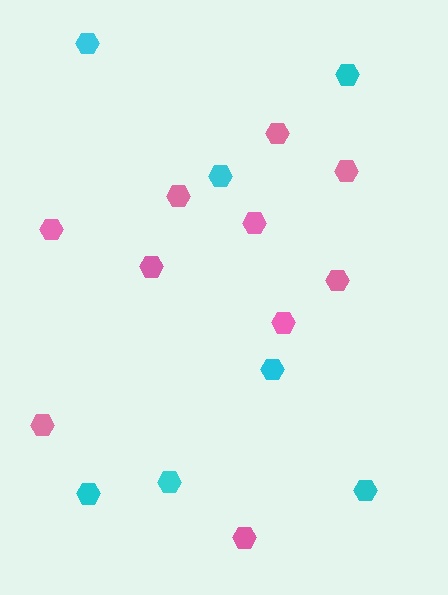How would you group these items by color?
There are 2 groups: one group of cyan hexagons (7) and one group of pink hexagons (10).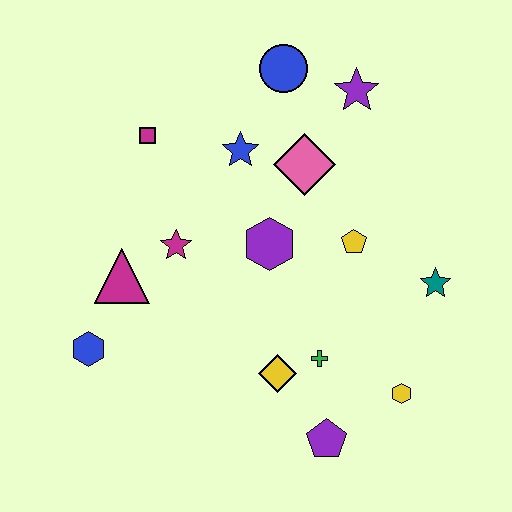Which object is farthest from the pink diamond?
The blue hexagon is farthest from the pink diamond.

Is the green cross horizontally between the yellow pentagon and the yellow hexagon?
No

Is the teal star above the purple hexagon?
No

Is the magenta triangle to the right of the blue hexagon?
Yes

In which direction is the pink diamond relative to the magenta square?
The pink diamond is to the right of the magenta square.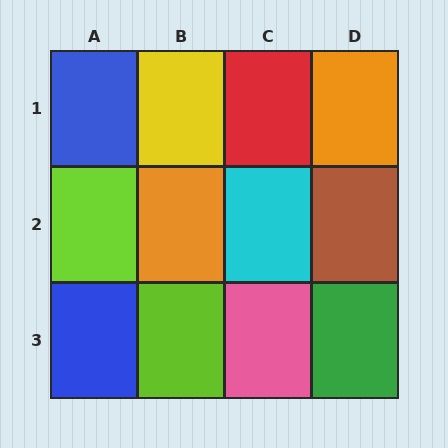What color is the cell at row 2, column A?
Lime.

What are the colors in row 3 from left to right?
Blue, lime, pink, green.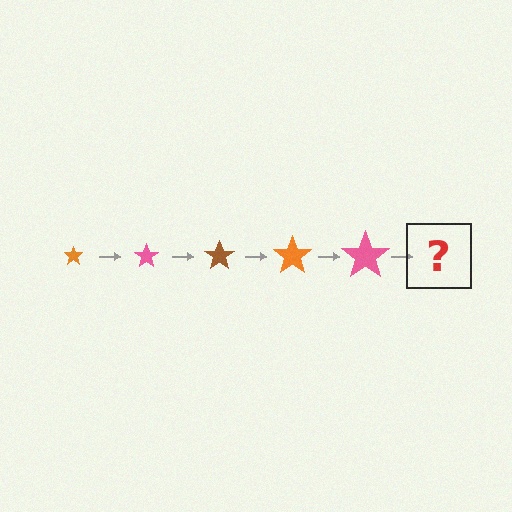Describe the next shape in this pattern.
It should be a brown star, larger than the previous one.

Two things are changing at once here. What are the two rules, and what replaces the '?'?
The two rules are that the star grows larger each step and the color cycles through orange, pink, and brown. The '?' should be a brown star, larger than the previous one.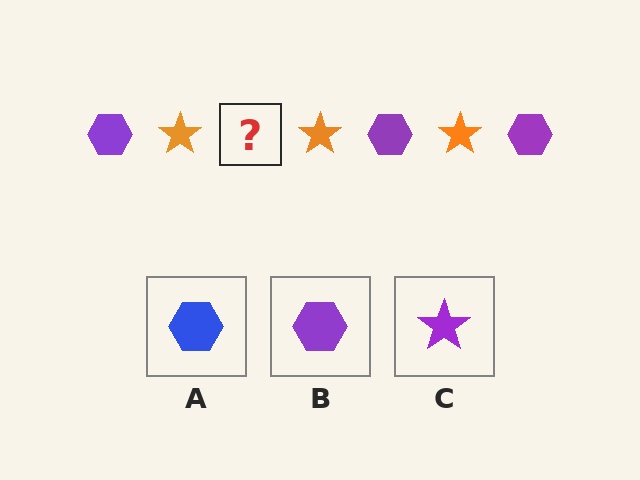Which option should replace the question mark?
Option B.